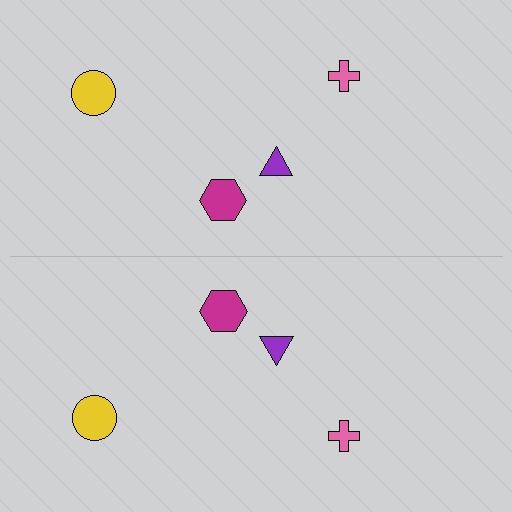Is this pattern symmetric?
Yes, this pattern has bilateral (reflection) symmetry.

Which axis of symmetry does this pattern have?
The pattern has a horizontal axis of symmetry running through the center of the image.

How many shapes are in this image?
There are 8 shapes in this image.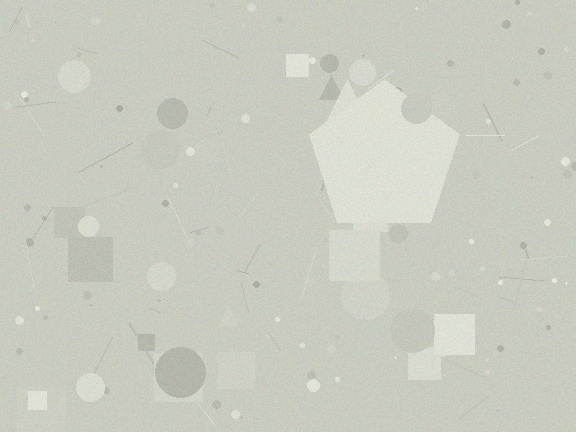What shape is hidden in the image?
A pentagon is hidden in the image.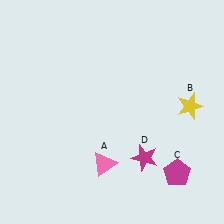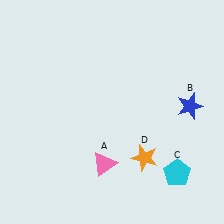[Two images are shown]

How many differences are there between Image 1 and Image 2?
There are 3 differences between the two images.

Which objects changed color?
B changed from yellow to blue. C changed from magenta to cyan. D changed from magenta to orange.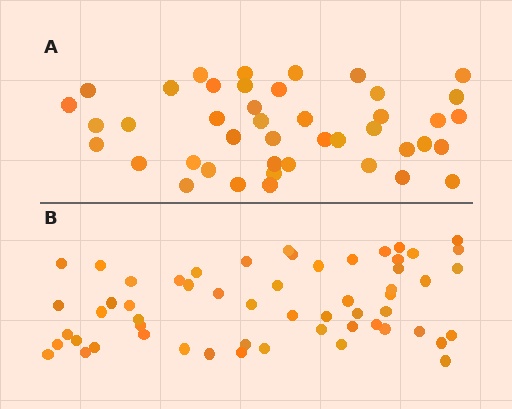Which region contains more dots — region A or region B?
Region B (the bottom region) has more dots.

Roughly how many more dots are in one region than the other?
Region B has approximately 15 more dots than region A.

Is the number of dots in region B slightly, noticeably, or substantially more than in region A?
Region B has noticeably more, but not dramatically so. The ratio is roughly 1.3 to 1.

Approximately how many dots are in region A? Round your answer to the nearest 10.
About 40 dots. (The exact count is 43, which rounds to 40.)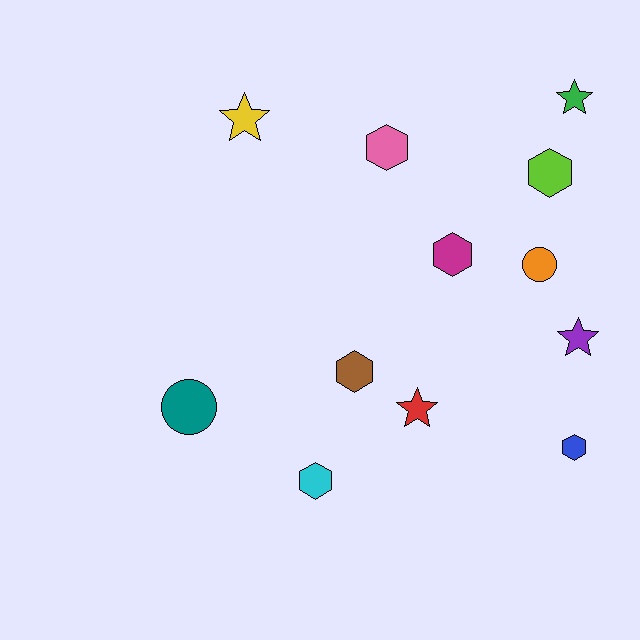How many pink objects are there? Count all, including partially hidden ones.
There is 1 pink object.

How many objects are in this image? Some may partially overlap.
There are 12 objects.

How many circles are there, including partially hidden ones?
There are 2 circles.